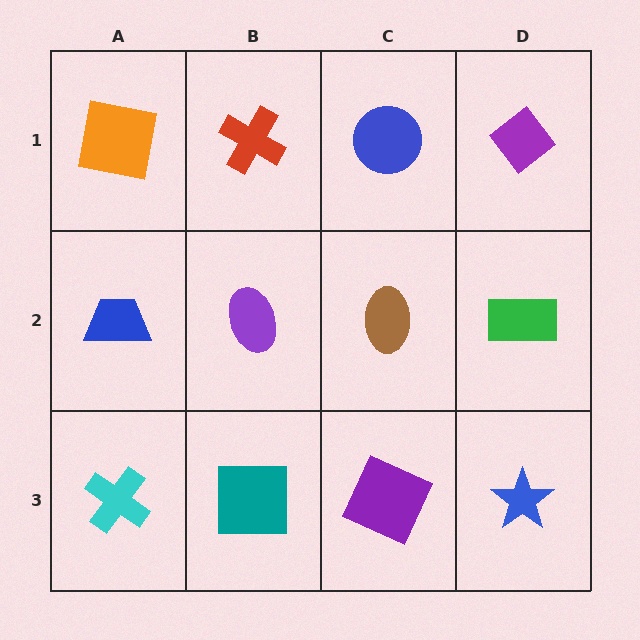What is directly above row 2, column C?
A blue circle.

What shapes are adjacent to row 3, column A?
A blue trapezoid (row 2, column A), a teal square (row 3, column B).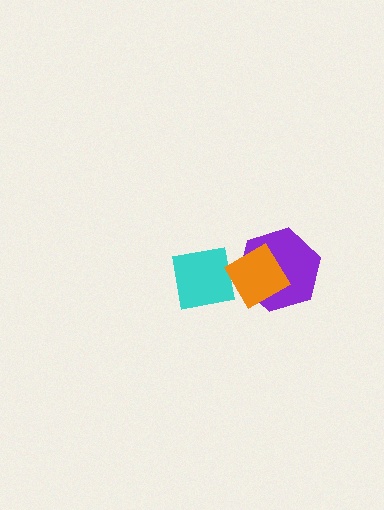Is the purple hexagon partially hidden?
Yes, it is partially covered by another shape.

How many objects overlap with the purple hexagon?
1 object overlaps with the purple hexagon.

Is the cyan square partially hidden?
Yes, it is partially covered by another shape.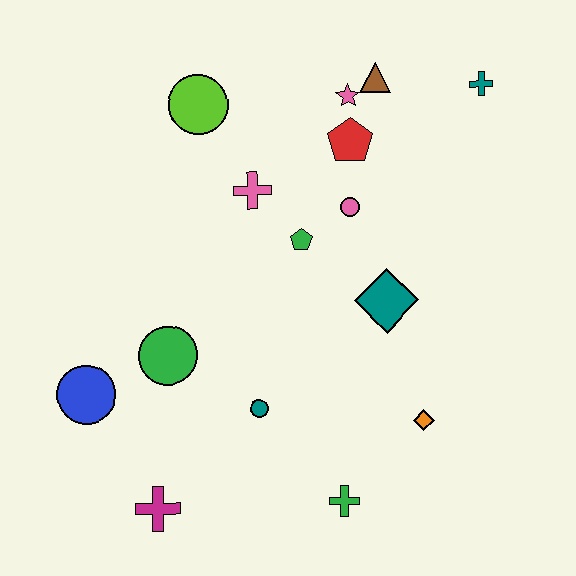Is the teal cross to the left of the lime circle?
No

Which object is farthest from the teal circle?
The teal cross is farthest from the teal circle.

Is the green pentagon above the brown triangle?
No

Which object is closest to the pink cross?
The green pentagon is closest to the pink cross.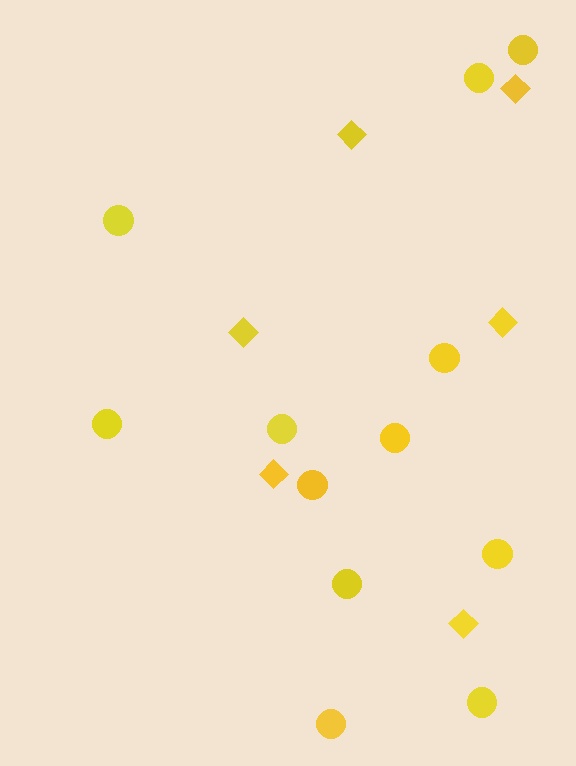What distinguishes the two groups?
There are 2 groups: one group of diamonds (6) and one group of circles (12).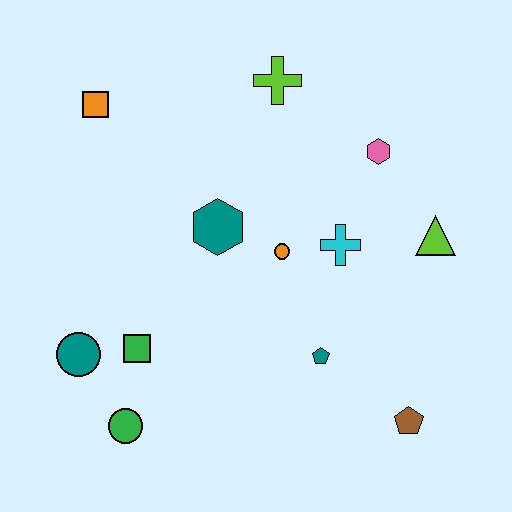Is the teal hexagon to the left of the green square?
No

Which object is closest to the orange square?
The teal hexagon is closest to the orange square.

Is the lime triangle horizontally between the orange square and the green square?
No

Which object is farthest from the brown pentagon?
The orange square is farthest from the brown pentagon.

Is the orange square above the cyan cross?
Yes